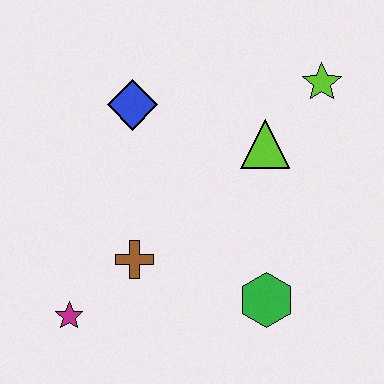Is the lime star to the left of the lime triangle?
No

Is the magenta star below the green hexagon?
Yes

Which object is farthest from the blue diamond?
The green hexagon is farthest from the blue diamond.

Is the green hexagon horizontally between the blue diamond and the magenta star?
No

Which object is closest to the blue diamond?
The lime triangle is closest to the blue diamond.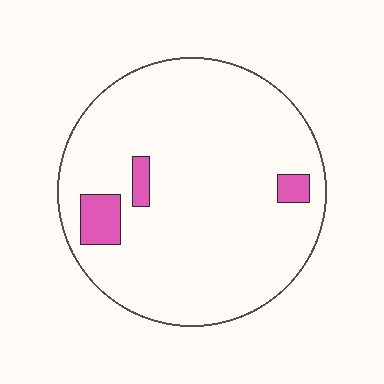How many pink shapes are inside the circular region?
3.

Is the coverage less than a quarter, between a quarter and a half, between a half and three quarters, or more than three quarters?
Less than a quarter.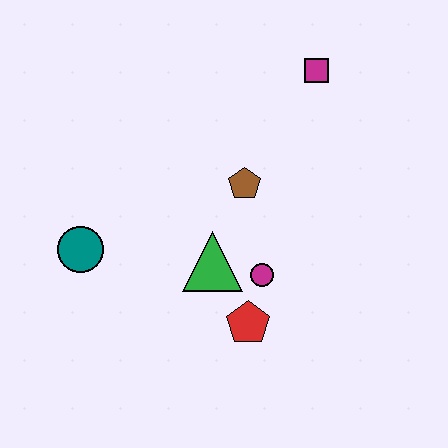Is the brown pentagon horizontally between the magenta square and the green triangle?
Yes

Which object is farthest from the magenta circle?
The magenta square is farthest from the magenta circle.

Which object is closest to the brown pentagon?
The green triangle is closest to the brown pentagon.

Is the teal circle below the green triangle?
No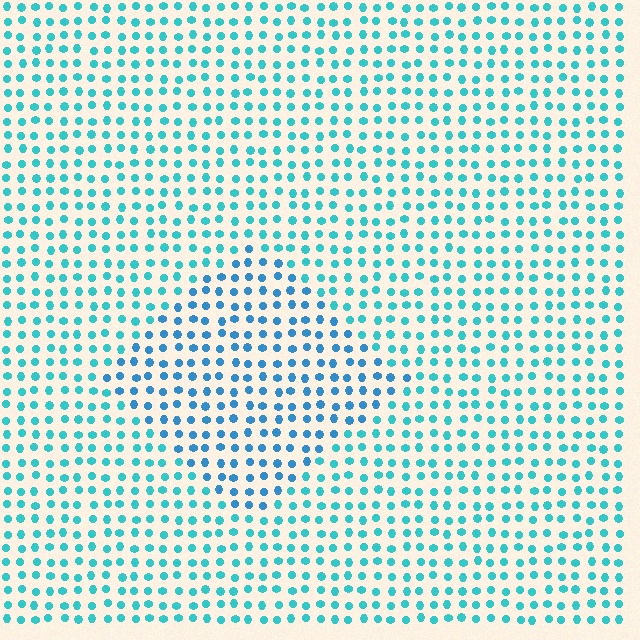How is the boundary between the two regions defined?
The boundary is defined purely by a slight shift in hue (about 24 degrees). Spacing, size, and orientation are identical on both sides.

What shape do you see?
I see a diamond.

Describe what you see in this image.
The image is filled with small cyan elements in a uniform arrangement. A diamond-shaped region is visible where the elements are tinted to a slightly different hue, forming a subtle color boundary.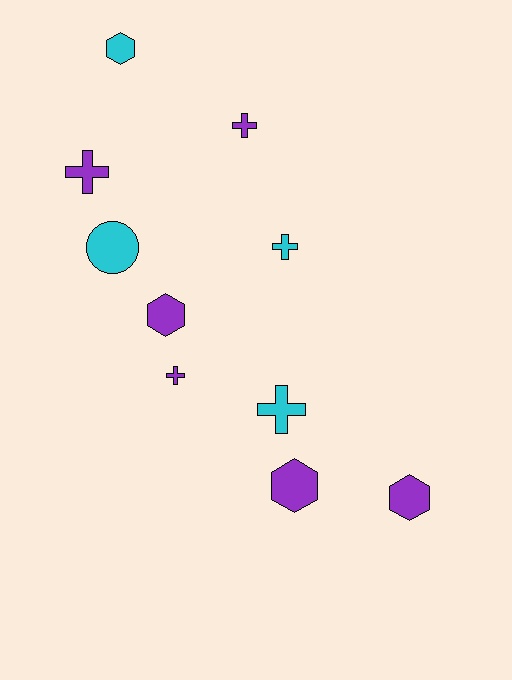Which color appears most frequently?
Purple, with 6 objects.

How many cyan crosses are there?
There are 2 cyan crosses.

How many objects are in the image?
There are 10 objects.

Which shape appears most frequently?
Cross, with 5 objects.